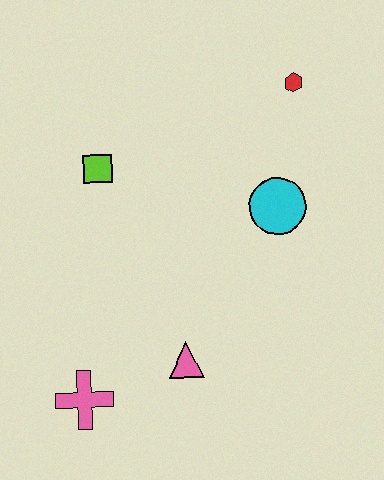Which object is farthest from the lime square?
The pink cross is farthest from the lime square.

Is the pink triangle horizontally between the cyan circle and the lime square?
Yes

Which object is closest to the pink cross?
The pink triangle is closest to the pink cross.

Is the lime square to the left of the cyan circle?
Yes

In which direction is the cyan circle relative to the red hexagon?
The cyan circle is below the red hexagon.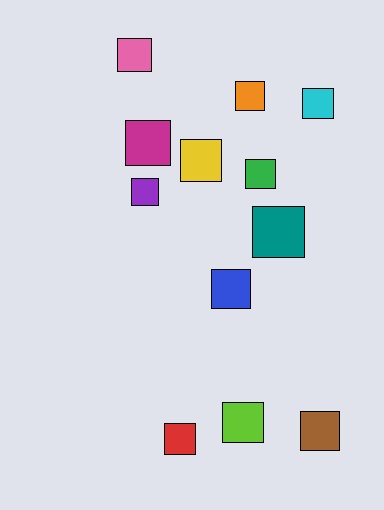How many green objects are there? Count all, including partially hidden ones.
There is 1 green object.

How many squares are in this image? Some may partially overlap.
There are 12 squares.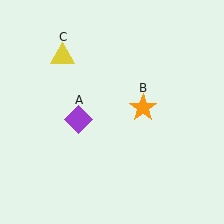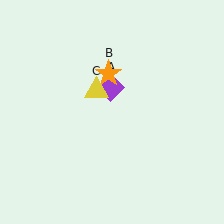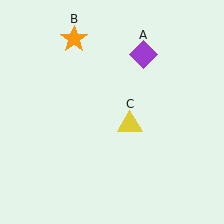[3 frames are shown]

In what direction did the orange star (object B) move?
The orange star (object B) moved up and to the left.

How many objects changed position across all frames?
3 objects changed position: purple diamond (object A), orange star (object B), yellow triangle (object C).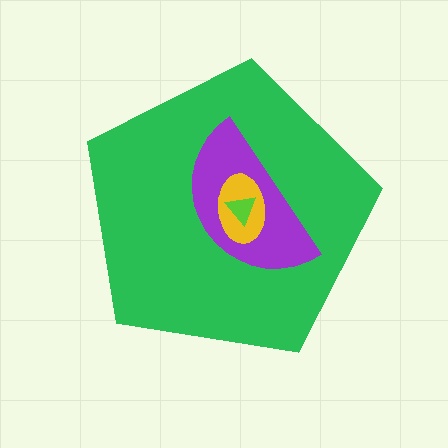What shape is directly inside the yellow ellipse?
The lime triangle.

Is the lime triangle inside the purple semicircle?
Yes.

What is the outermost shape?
The green pentagon.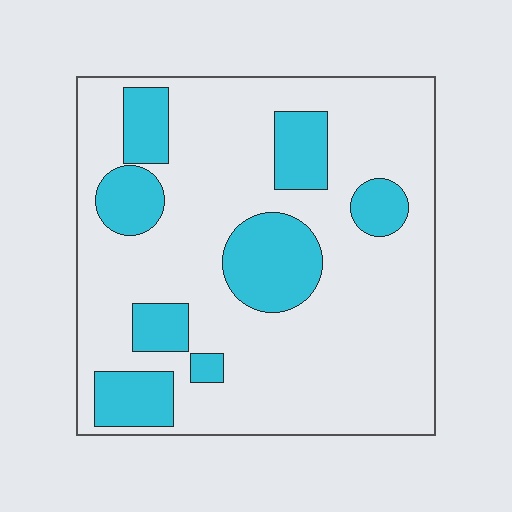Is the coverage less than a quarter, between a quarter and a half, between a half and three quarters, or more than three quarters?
Less than a quarter.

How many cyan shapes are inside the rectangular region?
8.